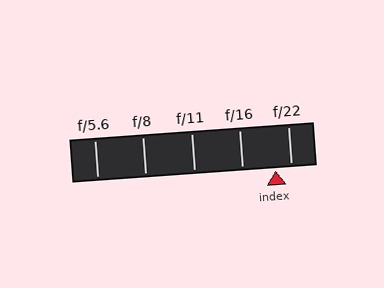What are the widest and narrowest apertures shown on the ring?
The widest aperture shown is f/5.6 and the narrowest is f/22.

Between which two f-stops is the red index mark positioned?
The index mark is between f/16 and f/22.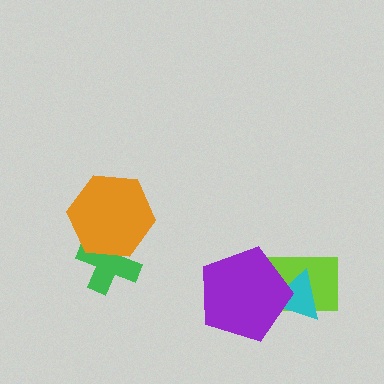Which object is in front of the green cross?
The orange hexagon is in front of the green cross.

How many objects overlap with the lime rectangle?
2 objects overlap with the lime rectangle.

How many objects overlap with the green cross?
1 object overlaps with the green cross.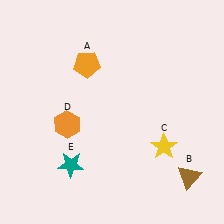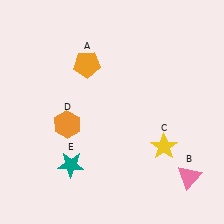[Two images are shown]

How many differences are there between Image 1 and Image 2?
There is 1 difference between the two images.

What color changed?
The triangle (B) changed from brown in Image 1 to pink in Image 2.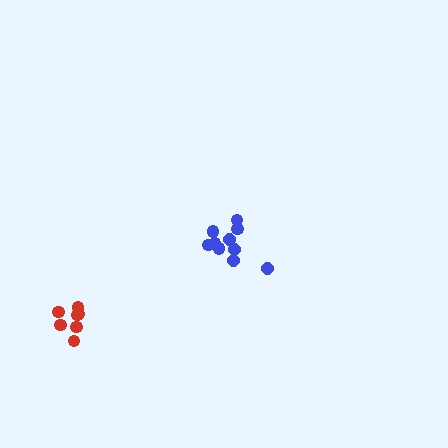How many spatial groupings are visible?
There are 2 spatial groupings.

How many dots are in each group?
Group 1: 10 dots, Group 2: 7 dots (17 total).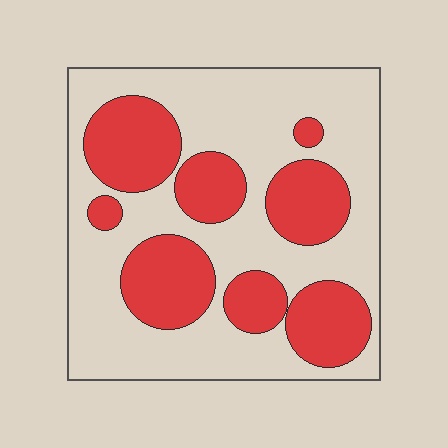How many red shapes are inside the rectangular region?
8.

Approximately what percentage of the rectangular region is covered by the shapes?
Approximately 35%.